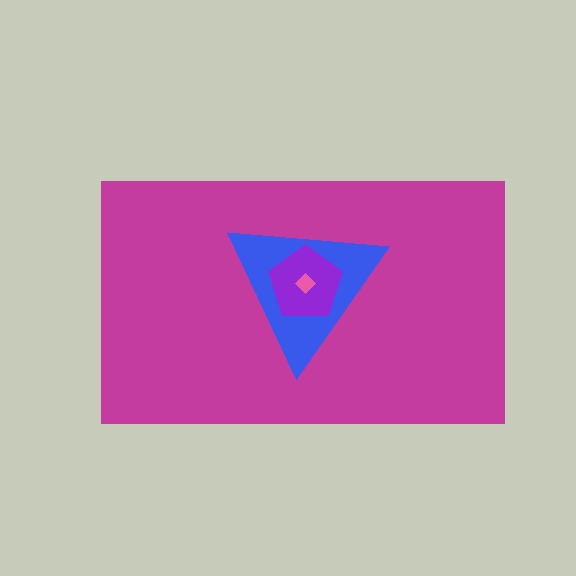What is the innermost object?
The pink diamond.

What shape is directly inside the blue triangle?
The purple pentagon.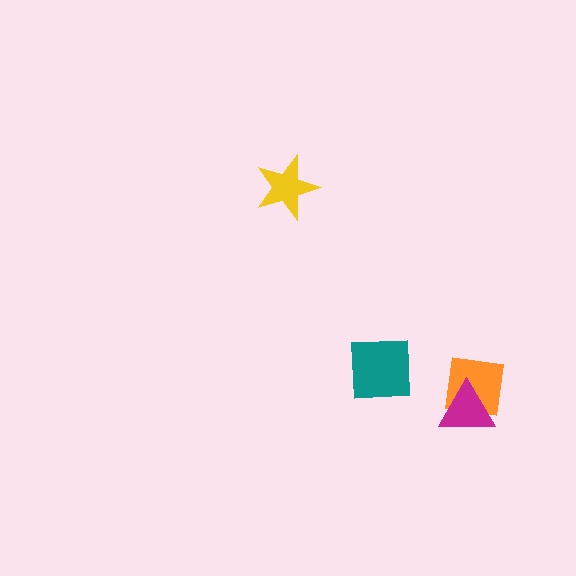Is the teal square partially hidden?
No, no other shape covers it.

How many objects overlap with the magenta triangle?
1 object overlaps with the magenta triangle.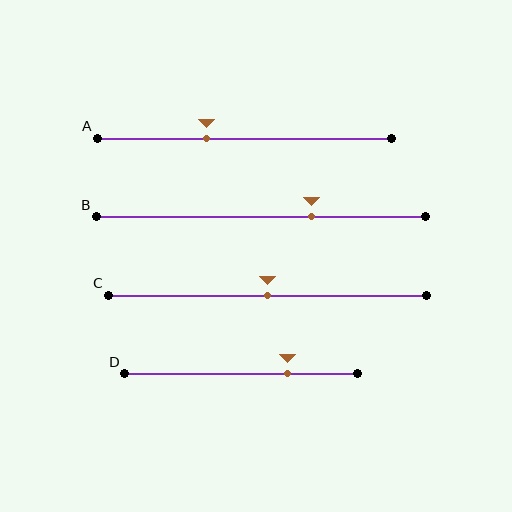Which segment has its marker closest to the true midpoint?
Segment C has its marker closest to the true midpoint.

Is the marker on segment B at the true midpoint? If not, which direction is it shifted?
No, the marker on segment B is shifted to the right by about 15% of the segment length.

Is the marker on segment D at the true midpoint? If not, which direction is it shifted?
No, the marker on segment D is shifted to the right by about 20% of the segment length.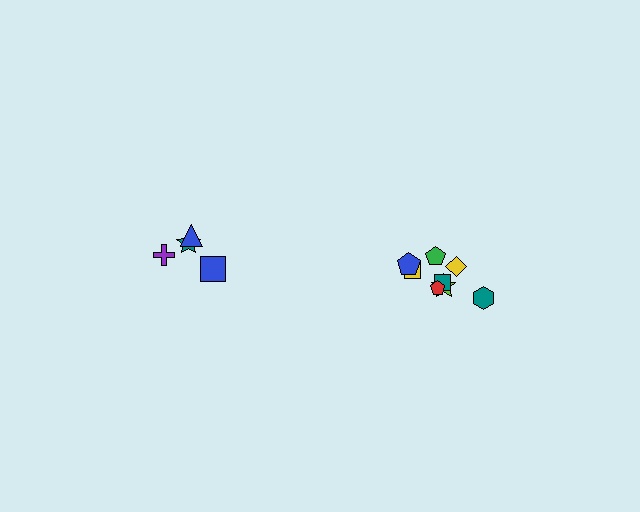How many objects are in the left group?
There are 4 objects.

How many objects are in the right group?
There are 8 objects.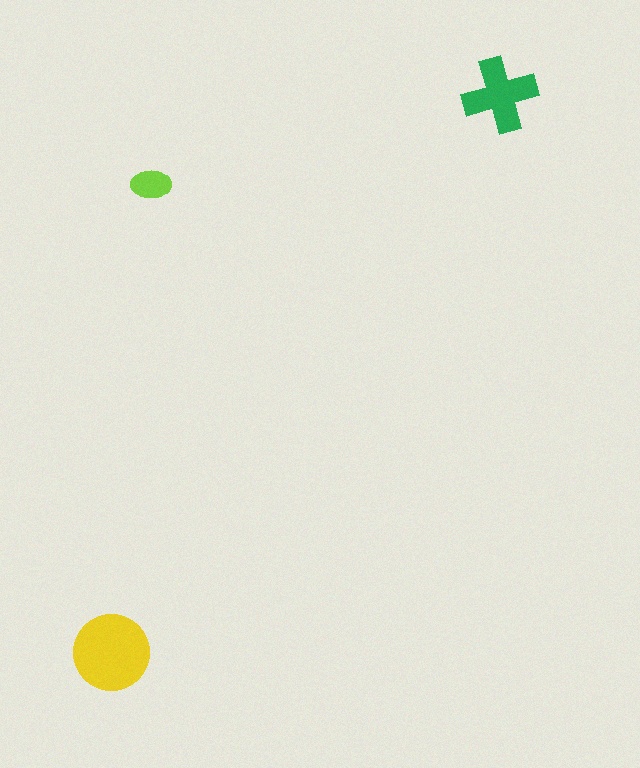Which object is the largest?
The yellow circle.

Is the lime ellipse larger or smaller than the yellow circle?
Smaller.